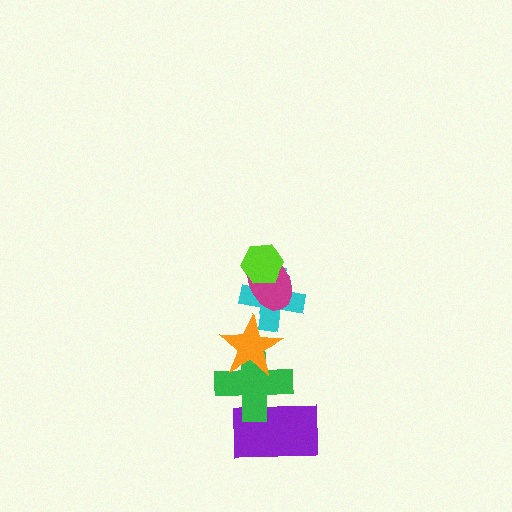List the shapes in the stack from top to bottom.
From top to bottom: the lime hexagon, the magenta ellipse, the cyan cross, the orange star, the green cross, the purple rectangle.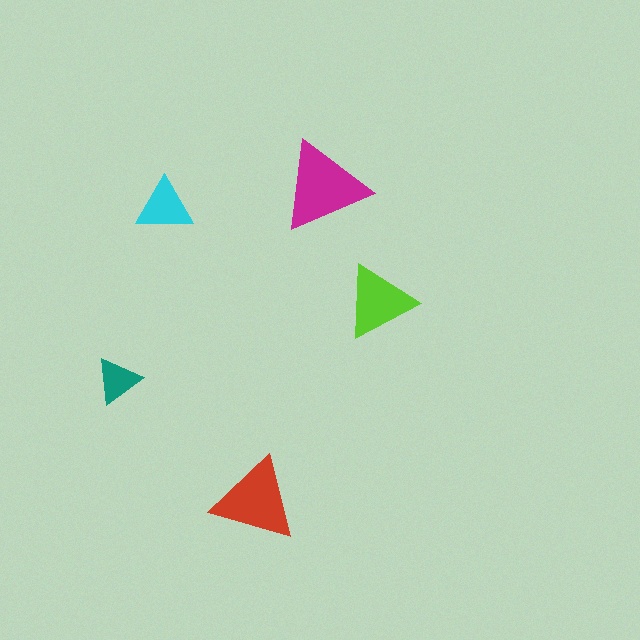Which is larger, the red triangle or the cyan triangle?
The red one.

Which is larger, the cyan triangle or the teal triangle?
The cyan one.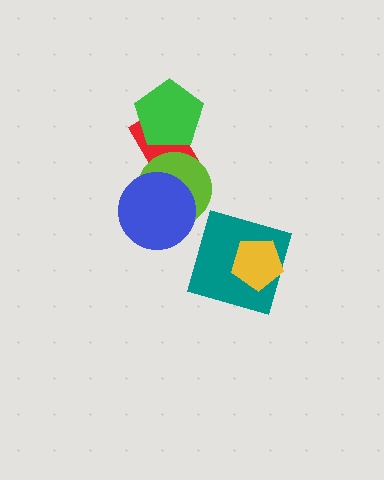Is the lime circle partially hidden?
Yes, it is partially covered by another shape.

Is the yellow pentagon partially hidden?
No, no other shape covers it.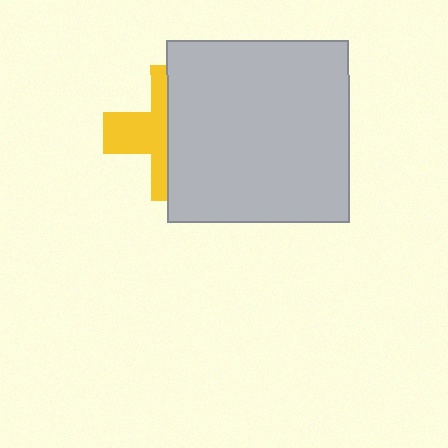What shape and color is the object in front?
The object in front is a light gray square.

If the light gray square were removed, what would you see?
You would see the complete yellow cross.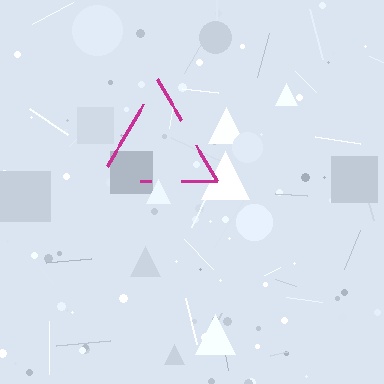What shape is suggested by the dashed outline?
The dashed outline suggests a triangle.